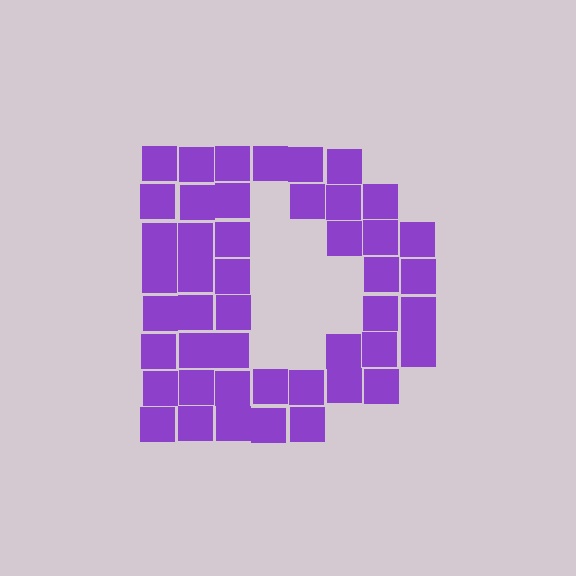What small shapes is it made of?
It is made of small squares.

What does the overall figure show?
The overall figure shows the letter D.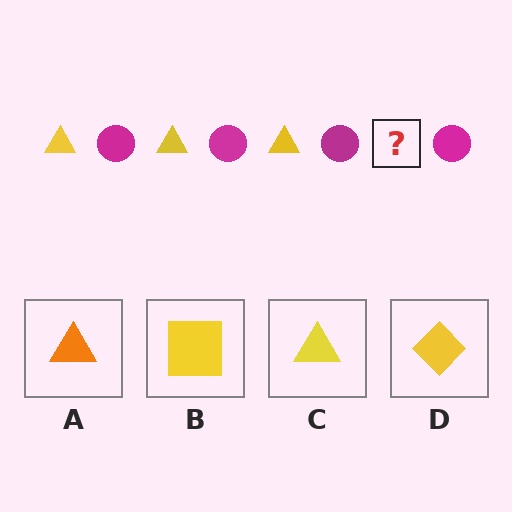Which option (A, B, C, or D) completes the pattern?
C.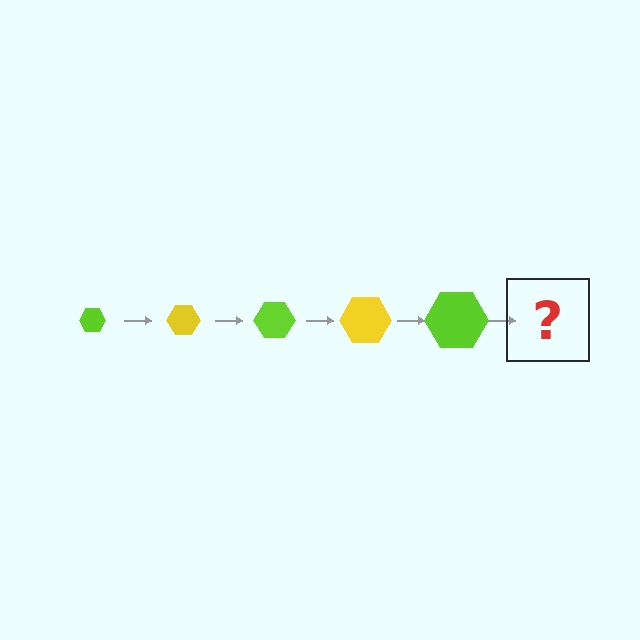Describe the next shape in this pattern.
It should be a yellow hexagon, larger than the previous one.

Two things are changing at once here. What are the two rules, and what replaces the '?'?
The two rules are that the hexagon grows larger each step and the color cycles through lime and yellow. The '?' should be a yellow hexagon, larger than the previous one.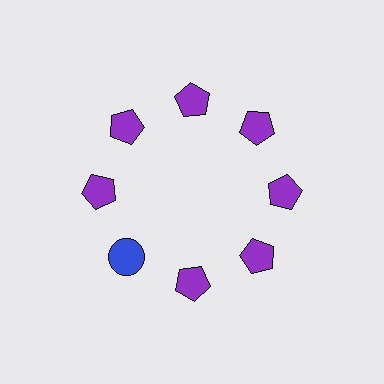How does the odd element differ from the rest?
It differs in both color (blue instead of purple) and shape (circle instead of pentagon).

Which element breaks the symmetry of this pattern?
The blue circle at roughly the 8 o'clock position breaks the symmetry. All other shapes are purple pentagons.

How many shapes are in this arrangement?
There are 8 shapes arranged in a ring pattern.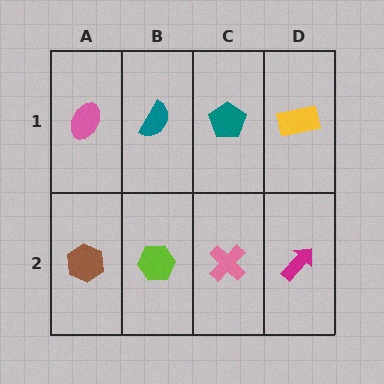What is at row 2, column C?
A pink cross.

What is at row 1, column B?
A teal semicircle.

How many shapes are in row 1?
4 shapes.